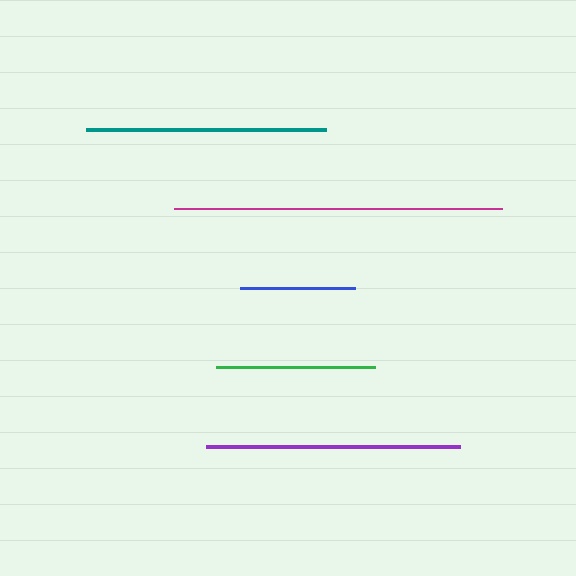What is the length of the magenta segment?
The magenta segment is approximately 328 pixels long.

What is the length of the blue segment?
The blue segment is approximately 115 pixels long.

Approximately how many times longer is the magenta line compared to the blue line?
The magenta line is approximately 2.9 times the length of the blue line.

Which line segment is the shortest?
The blue line is the shortest at approximately 115 pixels.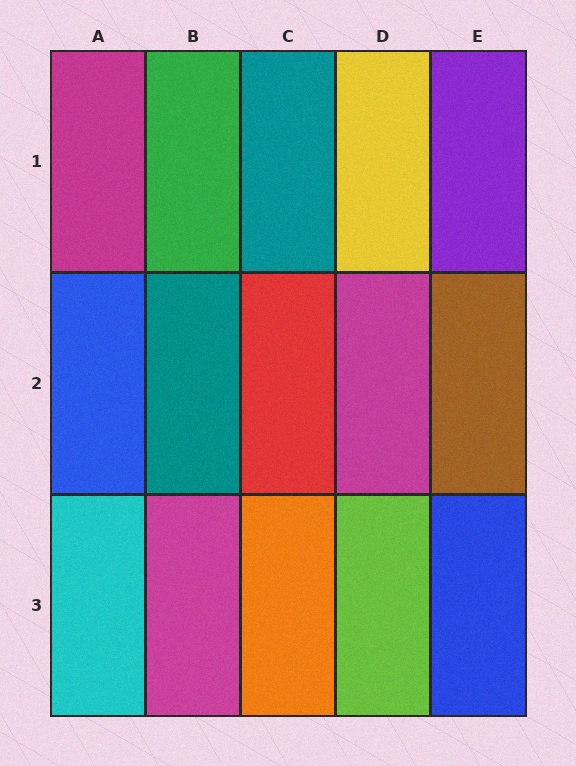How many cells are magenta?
3 cells are magenta.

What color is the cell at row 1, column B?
Green.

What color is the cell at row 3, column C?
Orange.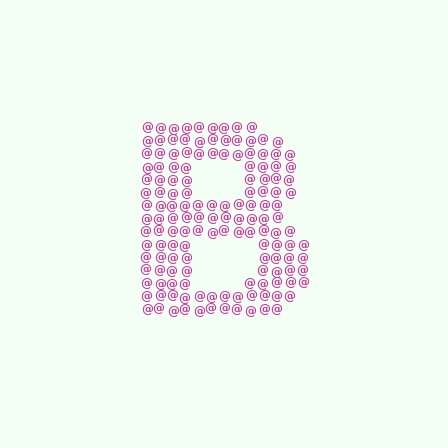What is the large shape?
The large shape is the letter B.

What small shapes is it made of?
It is made of small at signs.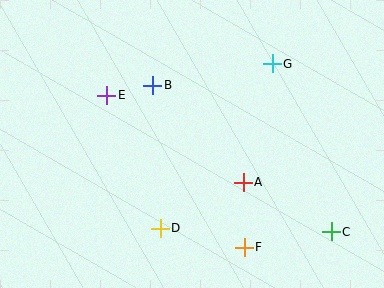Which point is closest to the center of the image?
Point A at (243, 182) is closest to the center.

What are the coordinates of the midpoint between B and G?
The midpoint between B and G is at (213, 74).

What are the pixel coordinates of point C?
Point C is at (331, 232).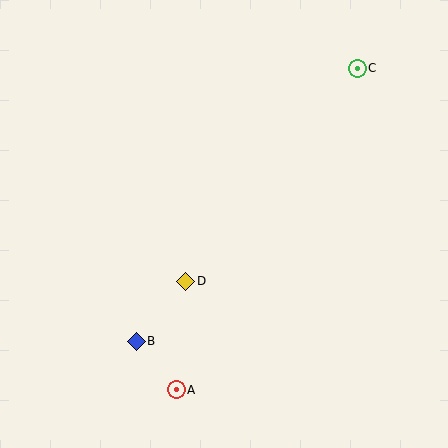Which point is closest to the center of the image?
Point D at (186, 281) is closest to the center.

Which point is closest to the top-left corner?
Point D is closest to the top-left corner.